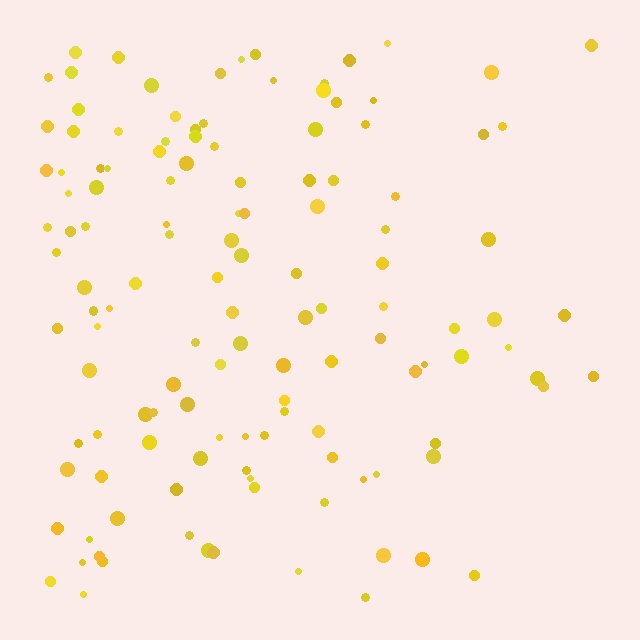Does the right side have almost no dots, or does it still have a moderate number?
Still a moderate number, just noticeably fewer than the left.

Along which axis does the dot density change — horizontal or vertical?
Horizontal.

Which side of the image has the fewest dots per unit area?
The right.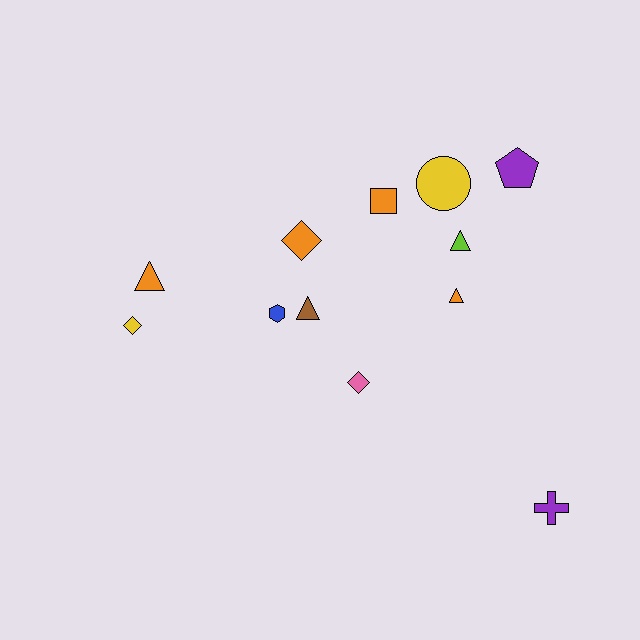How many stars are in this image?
There are no stars.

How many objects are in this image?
There are 12 objects.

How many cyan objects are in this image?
There are no cyan objects.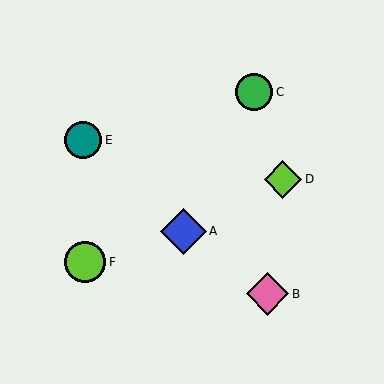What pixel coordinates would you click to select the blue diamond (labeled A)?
Click at (183, 231) to select the blue diamond A.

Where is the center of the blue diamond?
The center of the blue diamond is at (183, 231).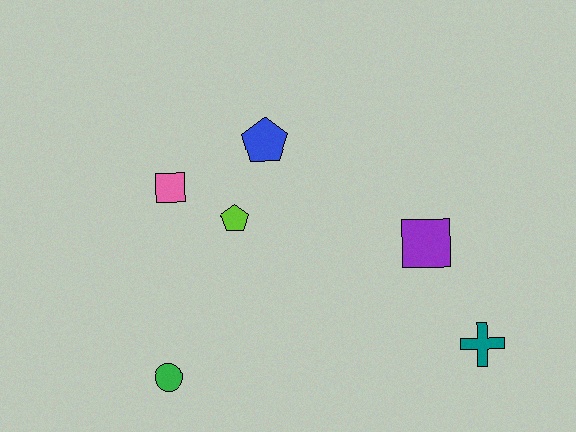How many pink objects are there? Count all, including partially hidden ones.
There is 1 pink object.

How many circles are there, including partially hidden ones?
There is 1 circle.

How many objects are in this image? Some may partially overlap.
There are 6 objects.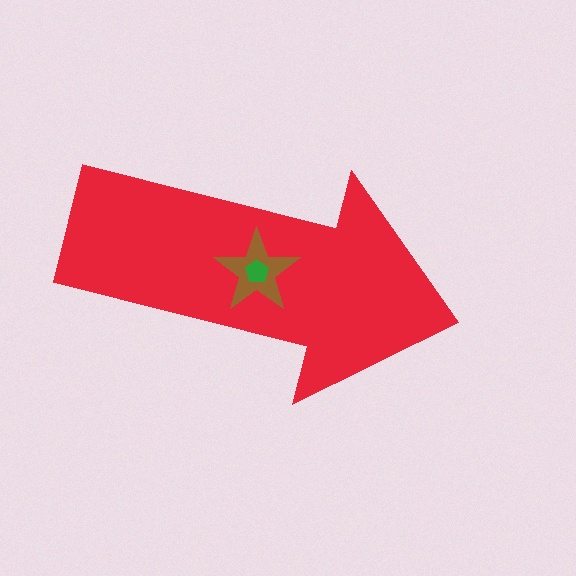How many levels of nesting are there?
3.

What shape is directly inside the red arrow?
The brown star.